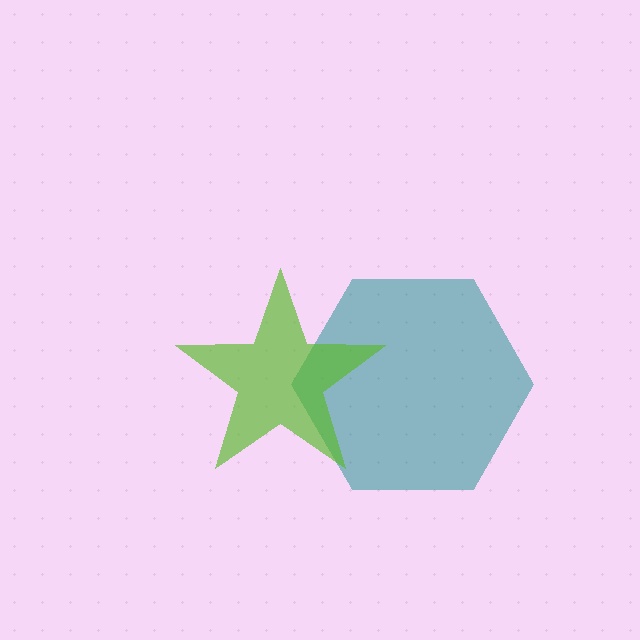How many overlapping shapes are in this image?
There are 2 overlapping shapes in the image.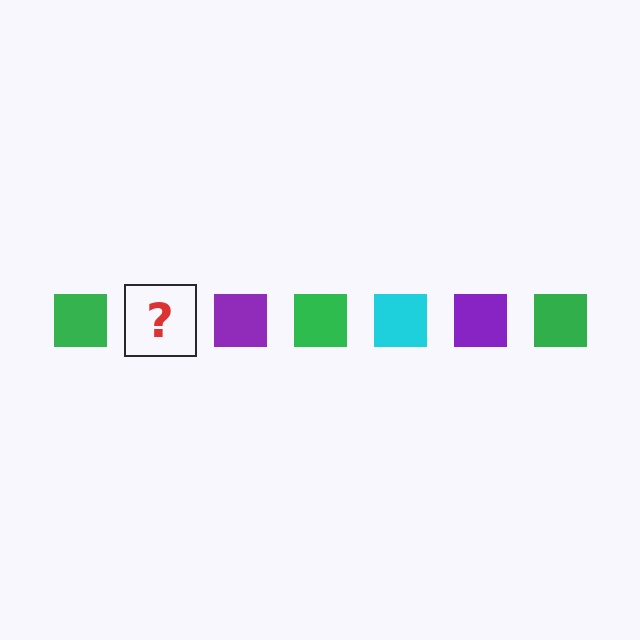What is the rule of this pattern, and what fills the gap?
The rule is that the pattern cycles through green, cyan, purple squares. The gap should be filled with a cyan square.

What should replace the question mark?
The question mark should be replaced with a cyan square.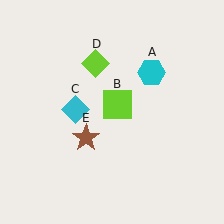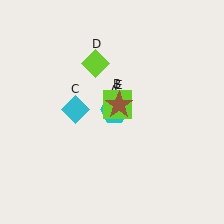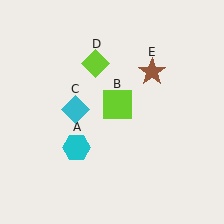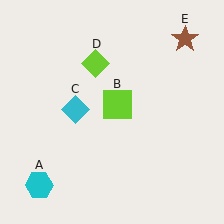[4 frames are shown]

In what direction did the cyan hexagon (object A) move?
The cyan hexagon (object A) moved down and to the left.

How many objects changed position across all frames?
2 objects changed position: cyan hexagon (object A), brown star (object E).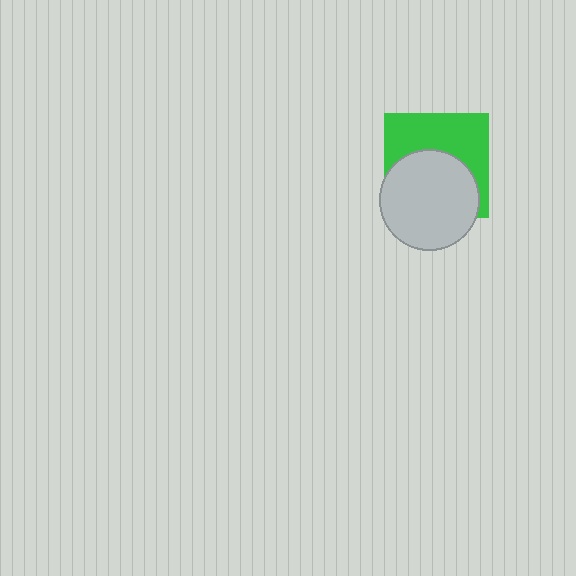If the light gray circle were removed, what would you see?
You would see the complete green square.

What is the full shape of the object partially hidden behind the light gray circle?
The partially hidden object is a green square.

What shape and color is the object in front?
The object in front is a light gray circle.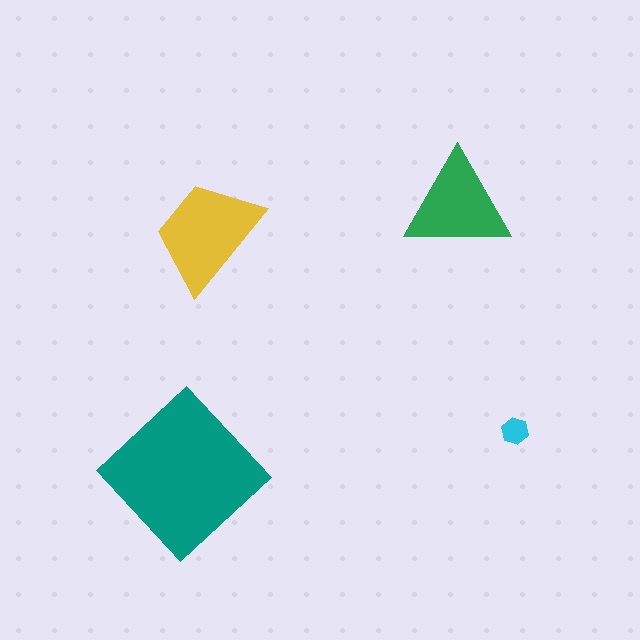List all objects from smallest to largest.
The cyan hexagon, the green triangle, the yellow trapezoid, the teal diamond.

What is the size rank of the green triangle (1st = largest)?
3rd.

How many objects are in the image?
There are 4 objects in the image.